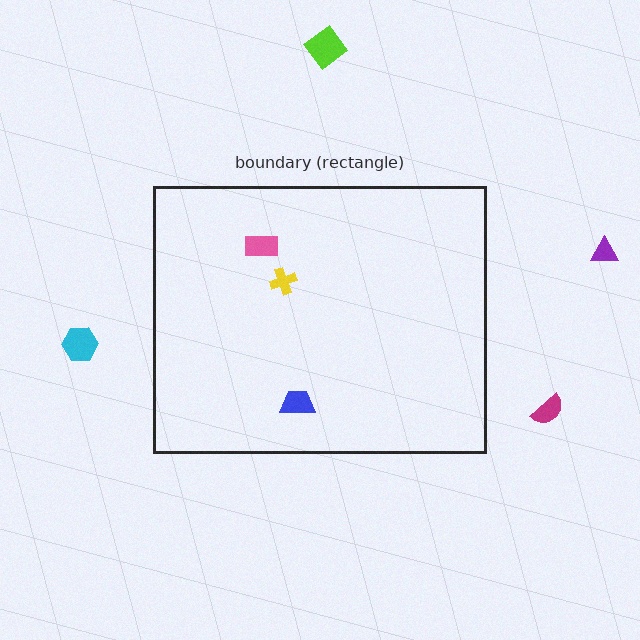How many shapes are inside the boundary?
3 inside, 4 outside.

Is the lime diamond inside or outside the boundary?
Outside.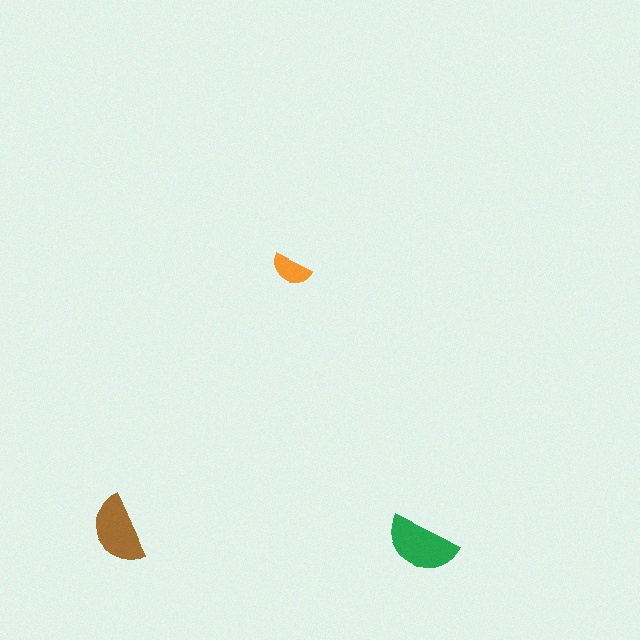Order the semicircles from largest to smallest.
the green one, the brown one, the orange one.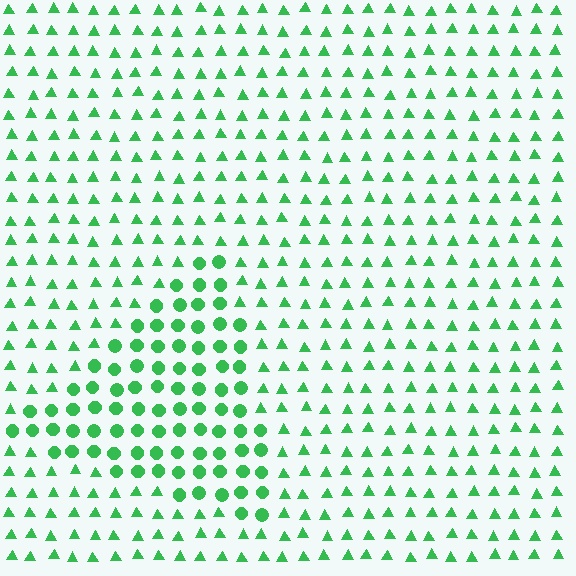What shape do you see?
I see a triangle.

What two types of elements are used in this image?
The image uses circles inside the triangle region and triangles outside it.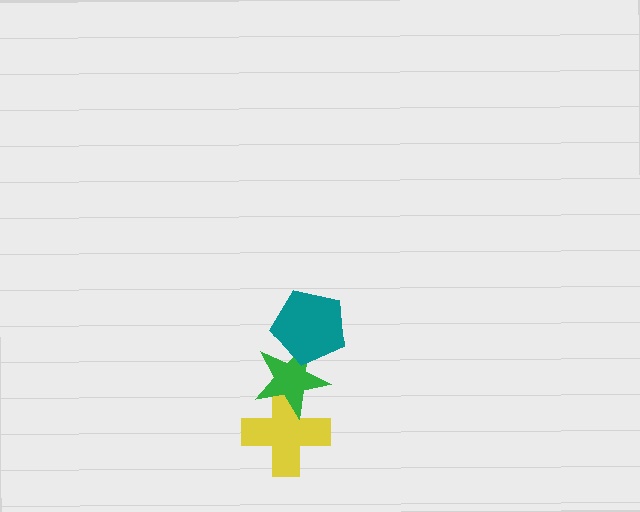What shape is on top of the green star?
The teal pentagon is on top of the green star.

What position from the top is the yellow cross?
The yellow cross is 3rd from the top.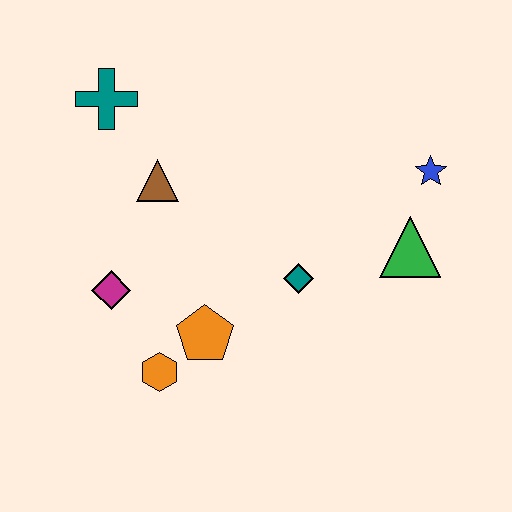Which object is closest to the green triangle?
The blue star is closest to the green triangle.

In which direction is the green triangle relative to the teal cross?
The green triangle is to the right of the teal cross.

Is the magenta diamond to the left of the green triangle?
Yes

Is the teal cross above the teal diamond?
Yes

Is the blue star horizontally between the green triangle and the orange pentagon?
No